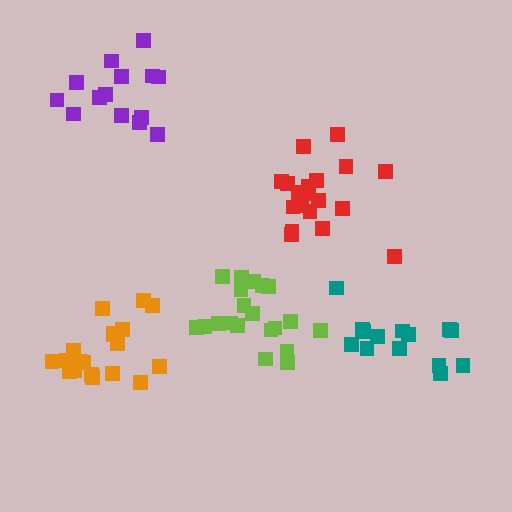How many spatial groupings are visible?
There are 5 spatial groupings.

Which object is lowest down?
The orange cluster is bottommost.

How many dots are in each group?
Group 1: 19 dots, Group 2: 14 dots, Group 3: 14 dots, Group 4: 20 dots, Group 5: 19 dots (86 total).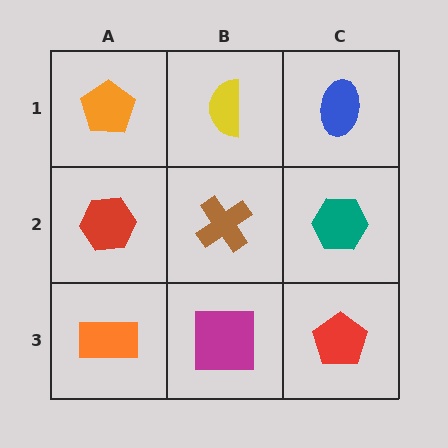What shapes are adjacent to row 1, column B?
A brown cross (row 2, column B), an orange pentagon (row 1, column A), a blue ellipse (row 1, column C).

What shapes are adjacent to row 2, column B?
A yellow semicircle (row 1, column B), a magenta square (row 3, column B), a red hexagon (row 2, column A), a teal hexagon (row 2, column C).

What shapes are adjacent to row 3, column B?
A brown cross (row 2, column B), an orange rectangle (row 3, column A), a red pentagon (row 3, column C).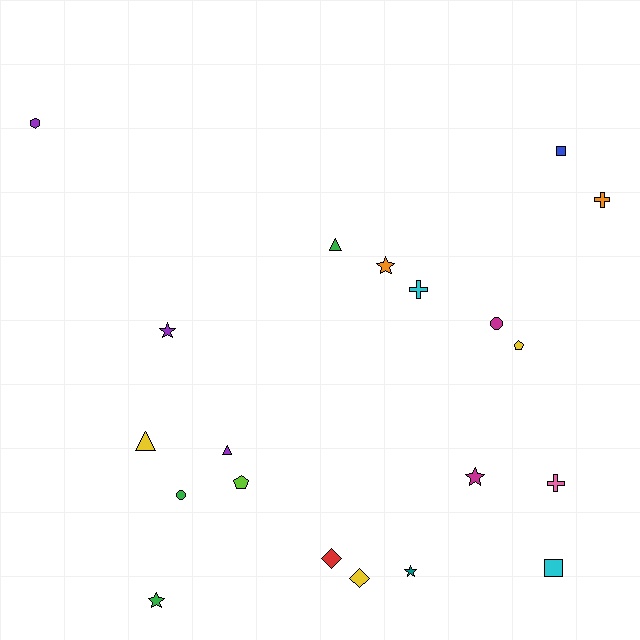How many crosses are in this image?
There are 3 crosses.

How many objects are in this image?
There are 20 objects.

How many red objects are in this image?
There is 1 red object.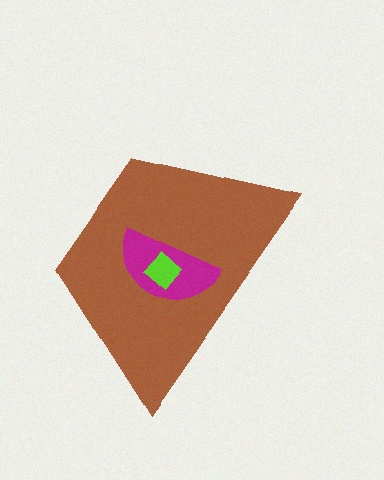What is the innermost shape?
The lime diamond.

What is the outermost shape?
The brown trapezoid.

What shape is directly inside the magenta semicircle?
The lime diamond.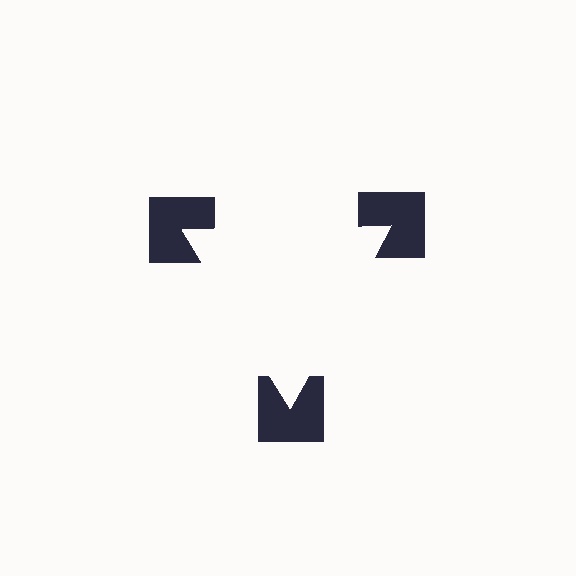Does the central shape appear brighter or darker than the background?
It typically appears slightly brighter than the background, even though no actual brightness change is drawn.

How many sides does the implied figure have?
3 sides.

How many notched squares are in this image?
There are 3 — one at each vertex of the illusory triangle.